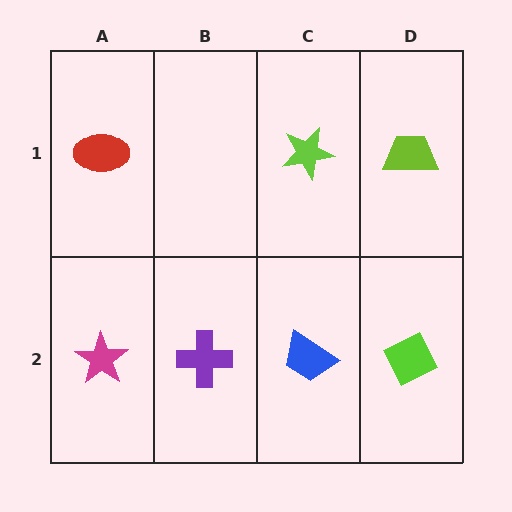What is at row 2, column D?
A lime diamond.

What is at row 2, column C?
A blue trapezoid.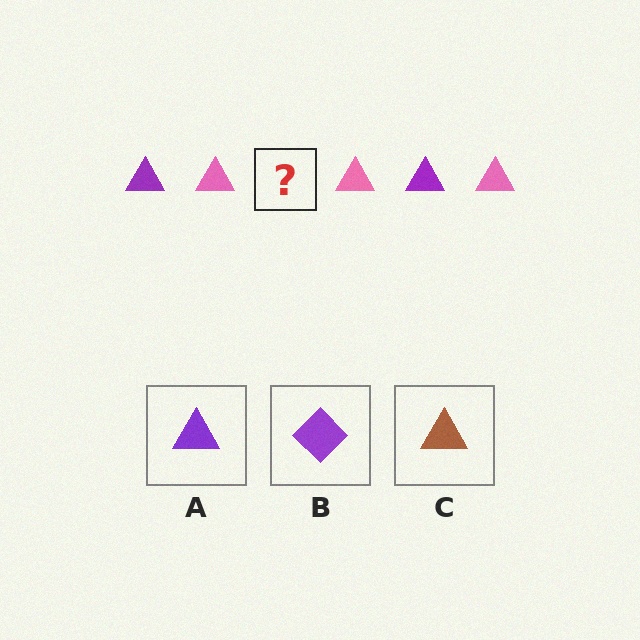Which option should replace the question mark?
Option A.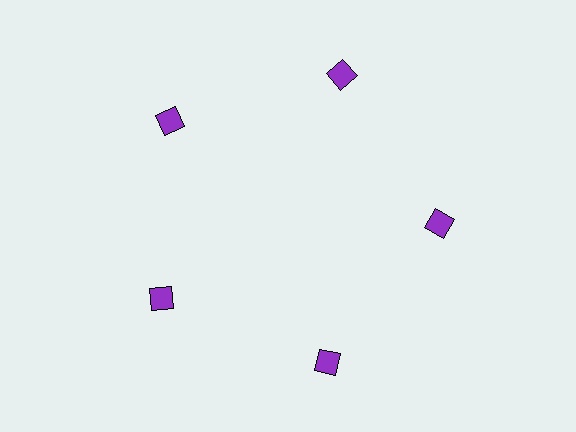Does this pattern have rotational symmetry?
Yes, this pattern has 5-fold rotational symmetry. It looks the same after rotating 72 degrees around the center.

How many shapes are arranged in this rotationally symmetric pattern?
There are 5 shapes, arranged in 5 groups of 1.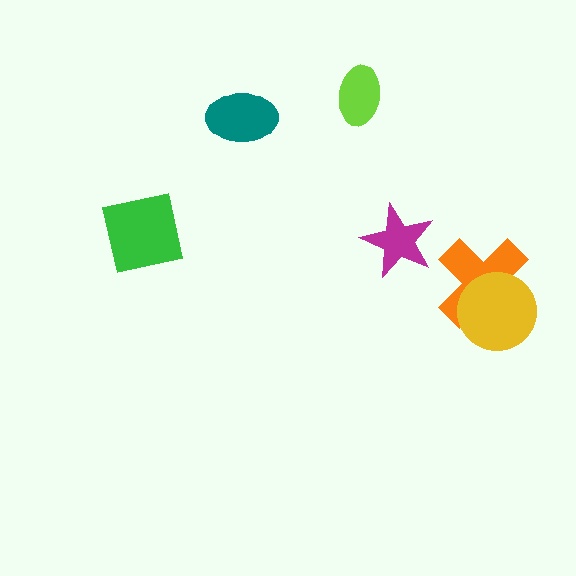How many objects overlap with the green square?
0 objects overlap with the green square.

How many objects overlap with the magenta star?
0 objects overlap with the magenta star.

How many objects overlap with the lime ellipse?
0 objects overlap with the lime ellipse.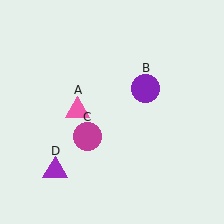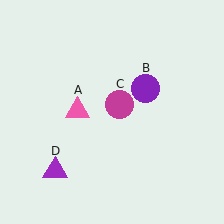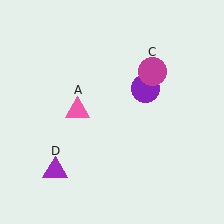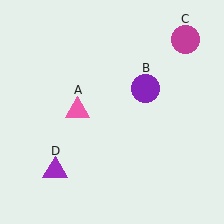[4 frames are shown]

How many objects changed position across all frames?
1 object changed position: magenta circle (object C).